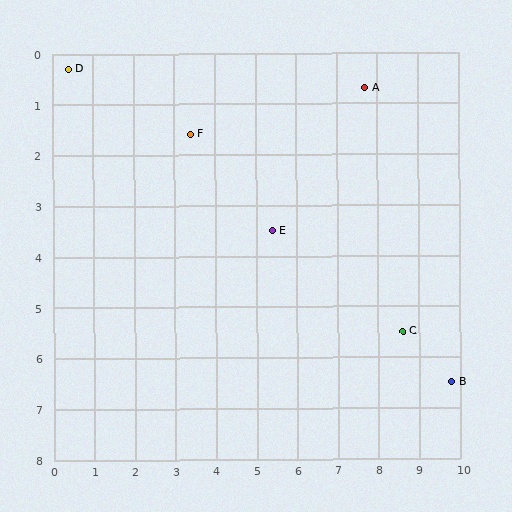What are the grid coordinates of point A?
Point A is at approximately (7.7, 0.7).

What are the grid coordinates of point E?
Point E is at approximately (5.4, 3.5).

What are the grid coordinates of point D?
Point D is at approximately (0.4, 0.3).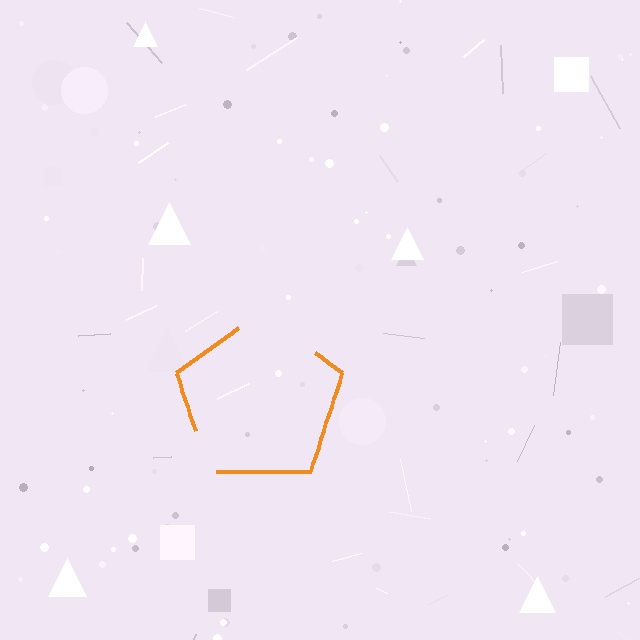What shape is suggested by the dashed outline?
The dashed outline suggests a pentagon.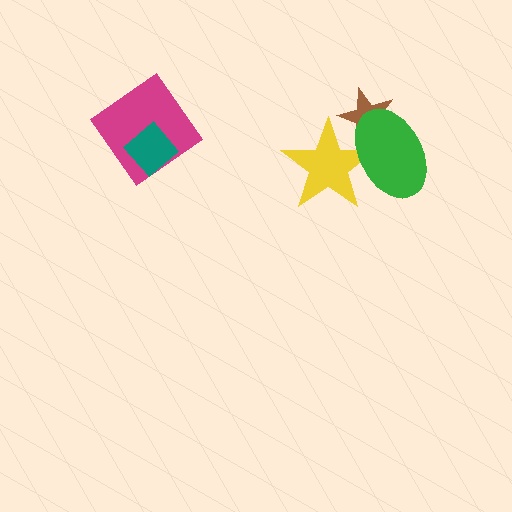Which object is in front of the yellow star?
The green ellipse is in front of the yellow star.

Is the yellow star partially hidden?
Yes, it is partially covered by another shape.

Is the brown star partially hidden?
Yes, it is partially covered by another shape.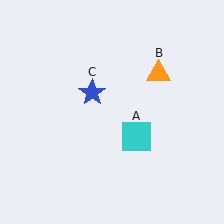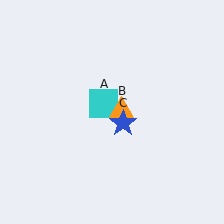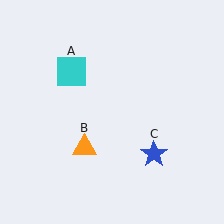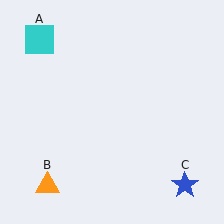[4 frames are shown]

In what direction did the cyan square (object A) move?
The cyan square (object A) moved up and to the left.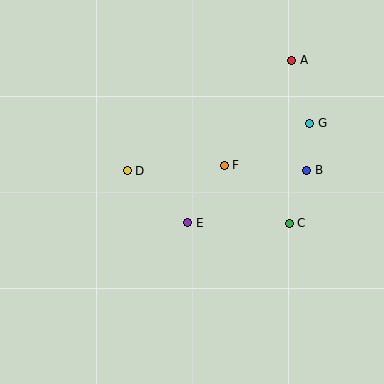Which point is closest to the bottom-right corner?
Point C is closest to the bottom-right corner.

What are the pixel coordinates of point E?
Point E is at (188, 223).